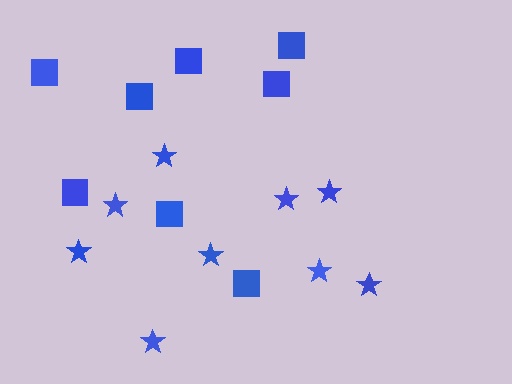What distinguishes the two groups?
There are 2 groups: one group of stars (9) and one group of squares (8).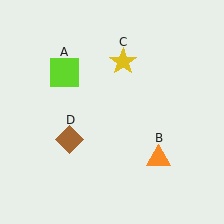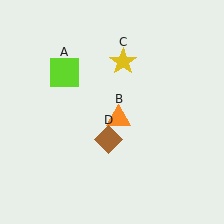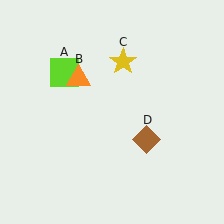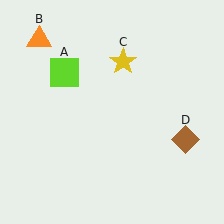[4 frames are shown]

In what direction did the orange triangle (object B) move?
The orange triangle (object B) moved up and to the left.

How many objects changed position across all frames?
2 objects changed position: orange triangle (object B), brown diamond (object D).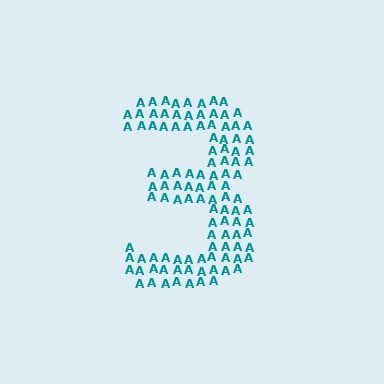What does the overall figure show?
The overall figure shows the digit 3.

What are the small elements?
The small elements are letter A's.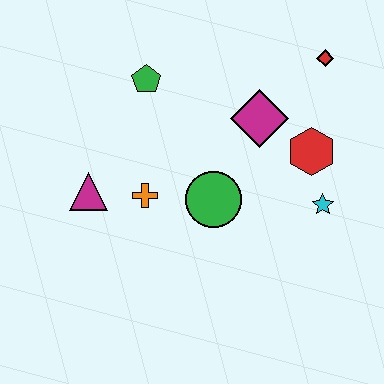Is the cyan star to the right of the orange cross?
Yes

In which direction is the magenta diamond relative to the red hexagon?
The magenta diamond is to the left of the red hexagon.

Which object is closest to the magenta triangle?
The orange cross is closest to the magenta triangle.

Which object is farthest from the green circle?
The red diamond is farthest from the green circle.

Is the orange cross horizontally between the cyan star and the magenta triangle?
Yes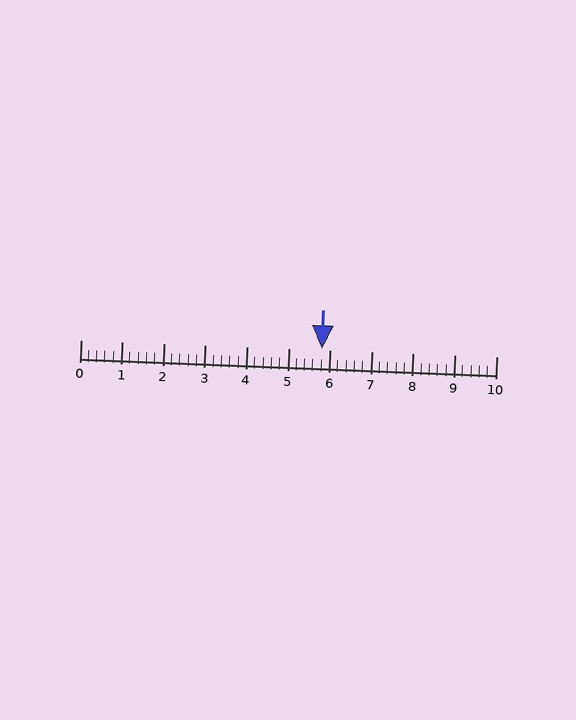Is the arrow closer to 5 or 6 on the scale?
The arrow is closer to 6.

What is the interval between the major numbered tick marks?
The major tick marks are spaced 1 units apart.